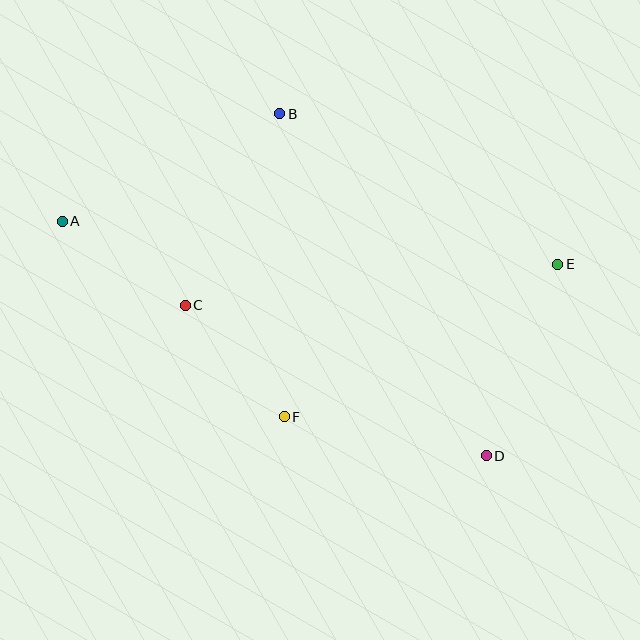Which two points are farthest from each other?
Points A and E are farthest from each other.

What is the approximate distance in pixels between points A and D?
The distance between A and D is approximately 484 pixels.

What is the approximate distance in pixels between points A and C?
The distance between A and C is approximately 149 pixels.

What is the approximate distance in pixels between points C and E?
The distance between C and E is approximately 375 pixels.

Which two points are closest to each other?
Points C and F are closest to each other.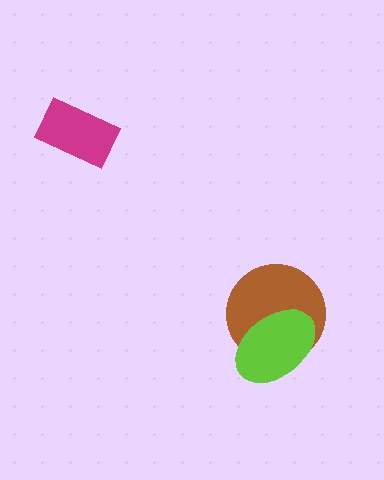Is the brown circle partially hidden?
Yes, it is partially covered by another shape.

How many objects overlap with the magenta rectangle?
0 objects overlap with the magenta rectangle.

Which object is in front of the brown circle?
The lime ellipse is in front of the brown circle.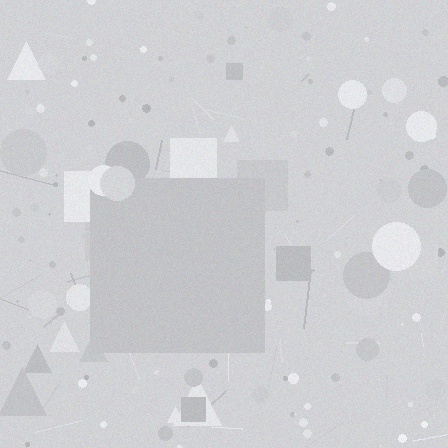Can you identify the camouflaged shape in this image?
The camouflaged shape is a square.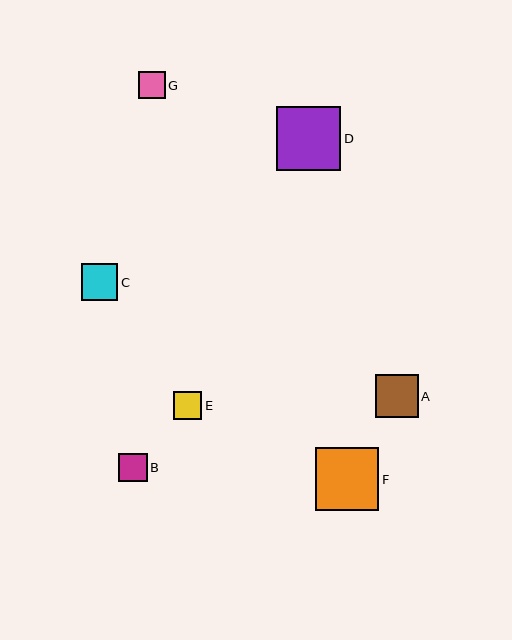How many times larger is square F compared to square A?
Square F is approximately 1.5 times the size of square A.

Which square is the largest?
Square D is the largest with a size of approximately 64 pixels.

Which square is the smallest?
Square G is the smallest with a size of approximately 27 pixels.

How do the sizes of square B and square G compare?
Square B and square G are approximately the same size.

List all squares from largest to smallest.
From largest to smallest: D, F, A, C, B, E, G.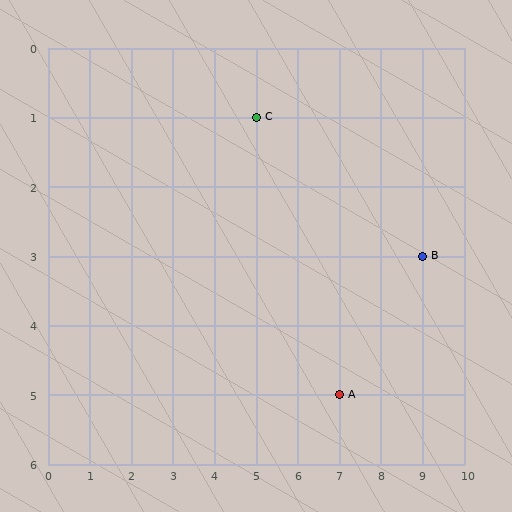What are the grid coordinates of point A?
Point A is at grid coordinates (7, 5).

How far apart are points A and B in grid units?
Points A and B are 2 columns and 2 rows apart (about 2.8 grid units diagonally).